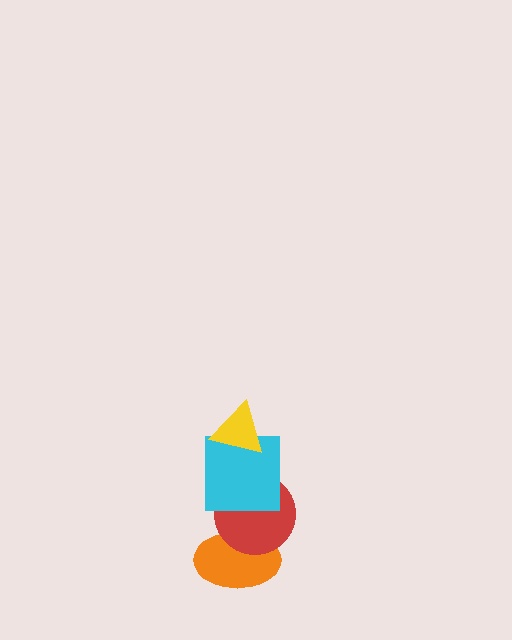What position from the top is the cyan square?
The cyan square is 2nd from the top.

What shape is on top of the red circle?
The cyan square is on top of the red circle.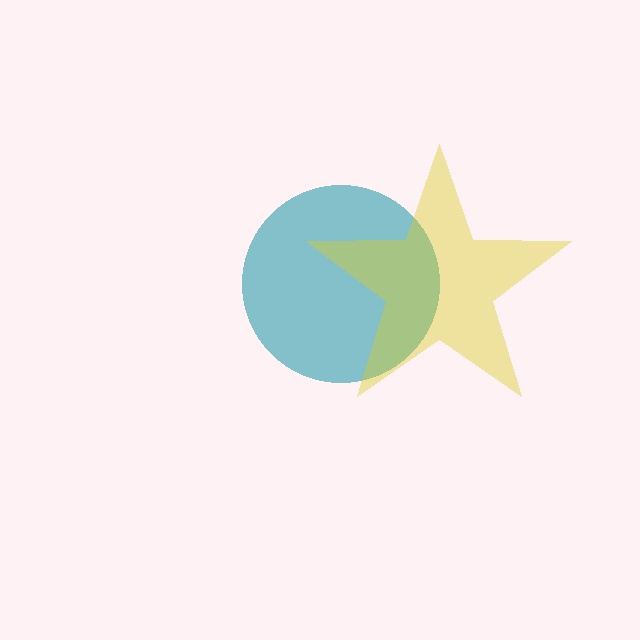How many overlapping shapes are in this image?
There are 2 overlapping shapes in the image.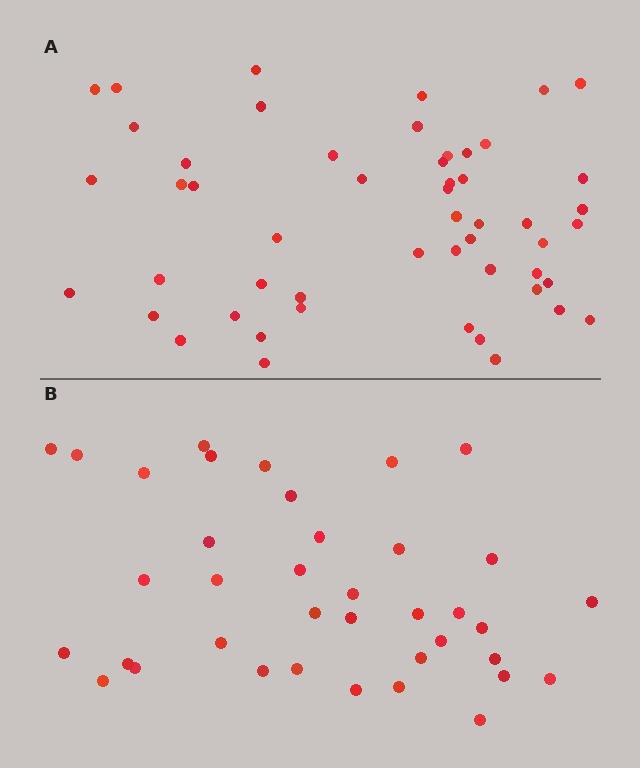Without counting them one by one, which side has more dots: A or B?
Region A (the top region) has more dots.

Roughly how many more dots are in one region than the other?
Region A has approximately 15 more dots than region B.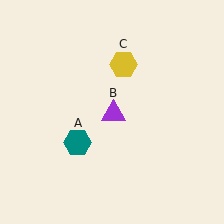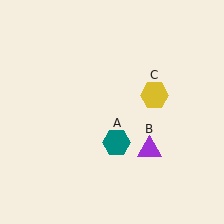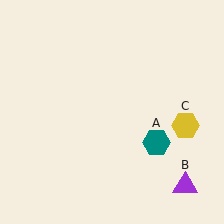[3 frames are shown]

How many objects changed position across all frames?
3 objects changed position: teal hexagon (object A), purple triangle (object B), yellow hexagon (object C).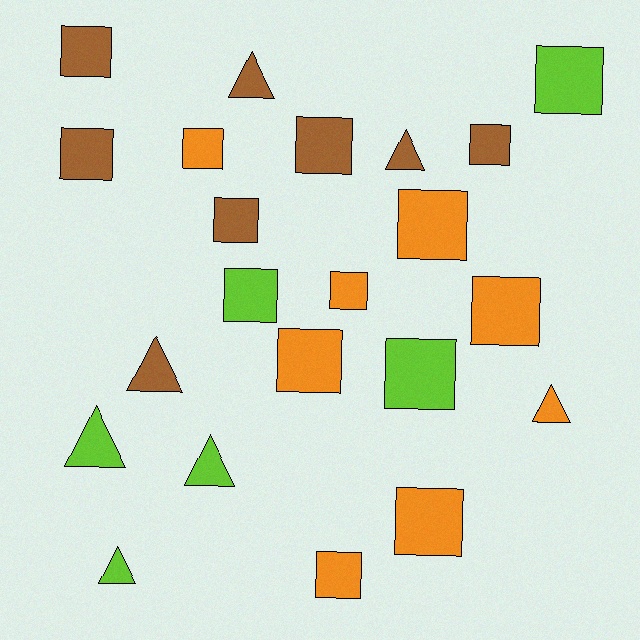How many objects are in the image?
There are 22 objects.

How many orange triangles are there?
There is 1 orange triangle.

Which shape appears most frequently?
Square, with 15 objects.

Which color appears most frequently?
Orange, with 8 objects.